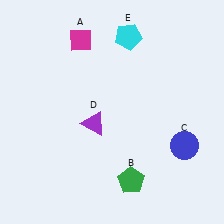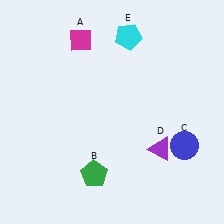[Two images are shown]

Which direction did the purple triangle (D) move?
The purple triangle (D) moved right.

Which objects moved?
The objects that moved are: the green pentagon (B), the purple triangle (D).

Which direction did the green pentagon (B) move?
The green pentagon (B) moved left.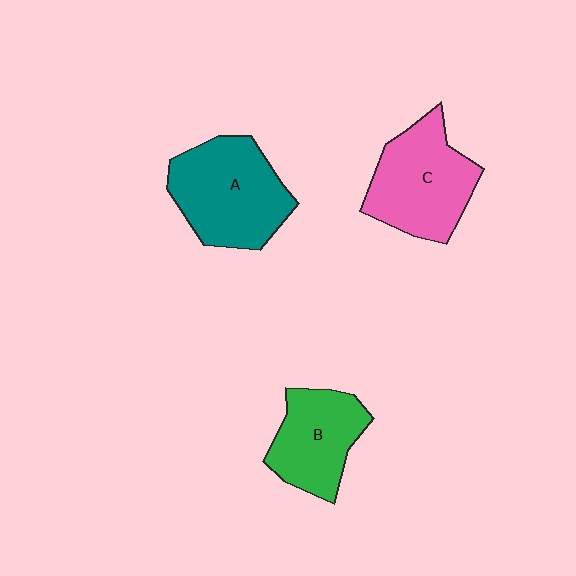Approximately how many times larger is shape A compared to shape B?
Approximately 1.3 times.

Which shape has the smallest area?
Shape B (green).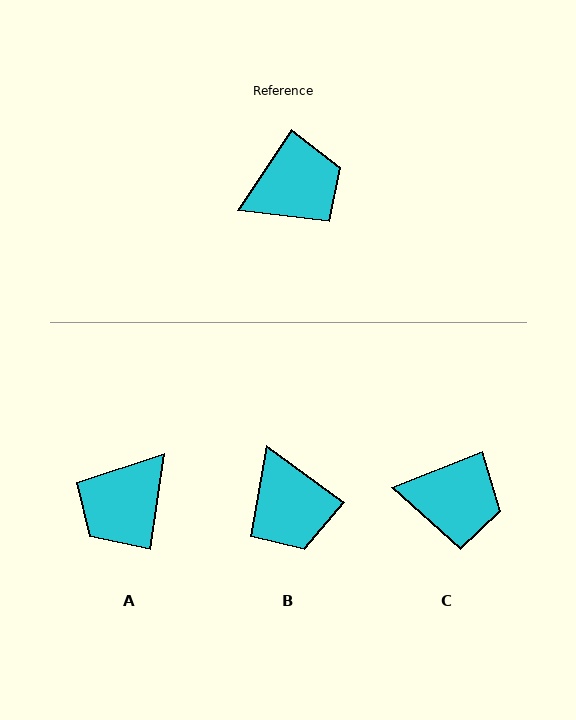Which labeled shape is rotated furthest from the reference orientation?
A, about 155 degrees away.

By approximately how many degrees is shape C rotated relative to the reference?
Approximately 35 degrees clockwise.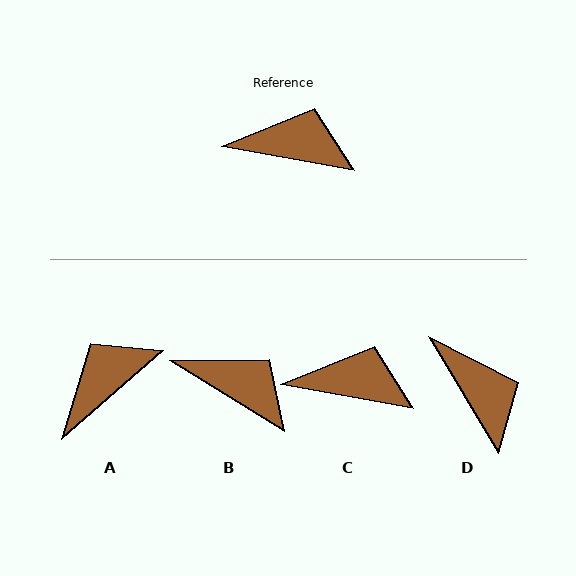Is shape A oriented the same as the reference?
No, it is off by about 51 degrees.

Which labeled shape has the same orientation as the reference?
C.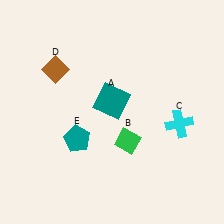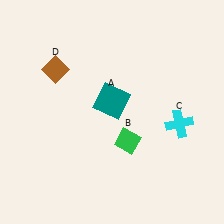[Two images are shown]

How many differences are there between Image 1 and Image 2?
There is 1 difference between the two images.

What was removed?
The teal pentagon (E) was removed in Image 2.